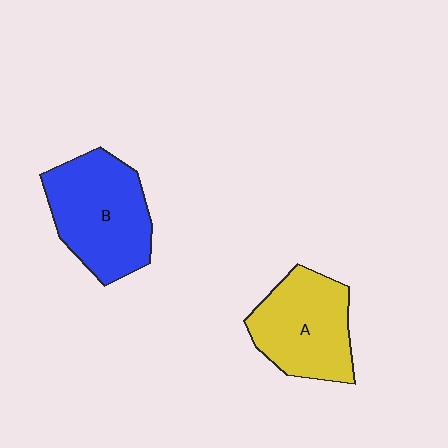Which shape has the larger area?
Shape B (blue).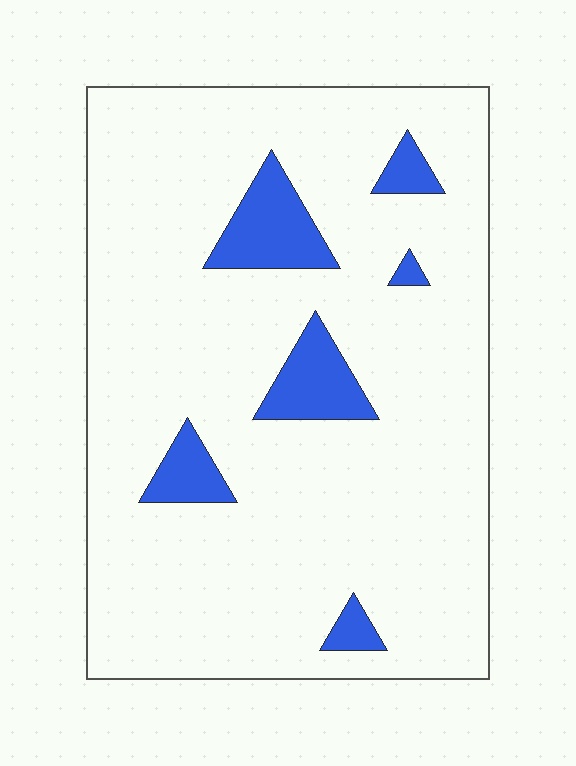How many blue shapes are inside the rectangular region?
6.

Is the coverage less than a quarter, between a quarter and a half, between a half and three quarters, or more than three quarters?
Less than a quarter.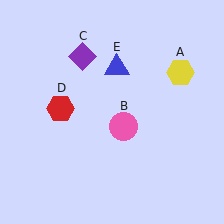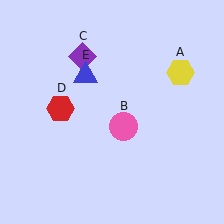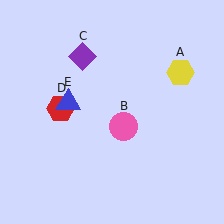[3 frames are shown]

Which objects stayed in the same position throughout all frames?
Yellow hexagon (object A) and pink circle (object B) and purple diamond (object C) and red hexagon (object D) remained stationary.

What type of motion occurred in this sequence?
The blue triangle (object E) rotated counterclockwise around the center of the scene.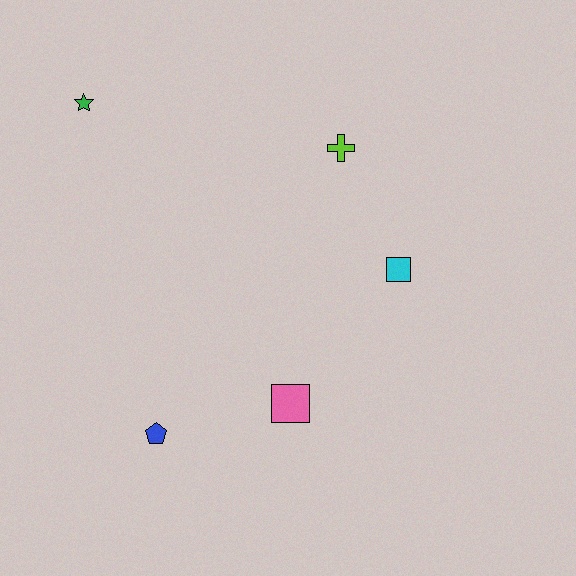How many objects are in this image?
There are 5 objects.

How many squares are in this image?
There are 2 squares.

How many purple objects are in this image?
There are no purple objects.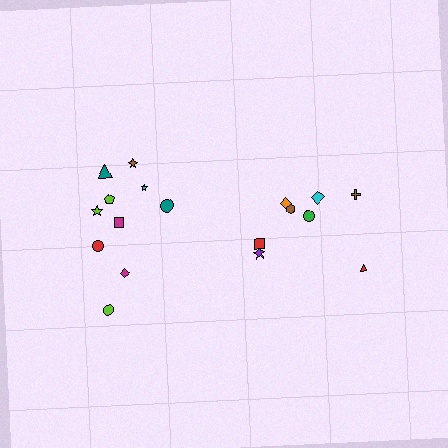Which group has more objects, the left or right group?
The left group.